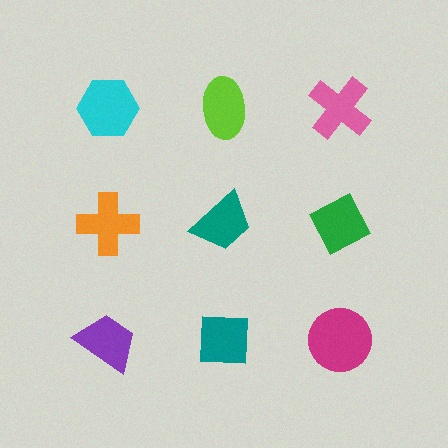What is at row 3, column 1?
A purple trapezoid.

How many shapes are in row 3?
3 shapes.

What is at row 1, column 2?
A lime ellipse.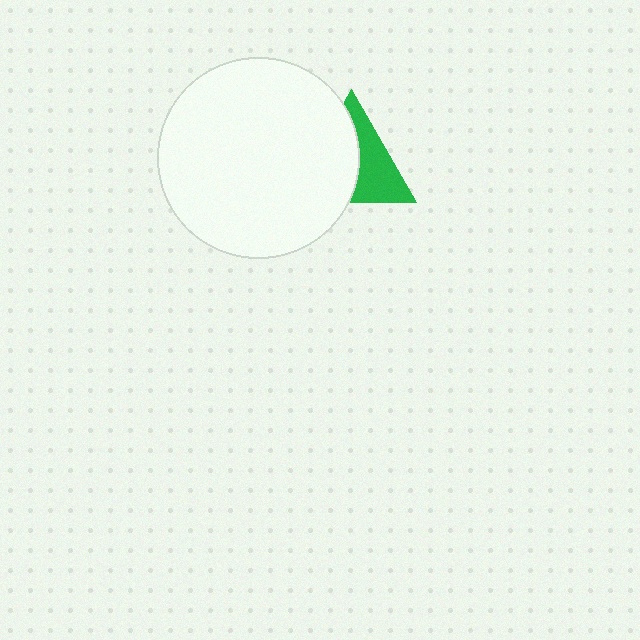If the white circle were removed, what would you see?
You would see the complete green triangle.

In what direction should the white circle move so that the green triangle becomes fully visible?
The white circle should move left. That is the shortest direction to clear the overlap and leave the green triangle fully visible.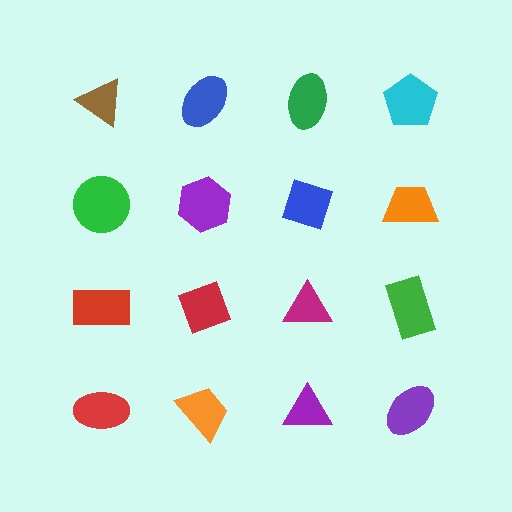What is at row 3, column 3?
A magenta triangle.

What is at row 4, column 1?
A red ellipse.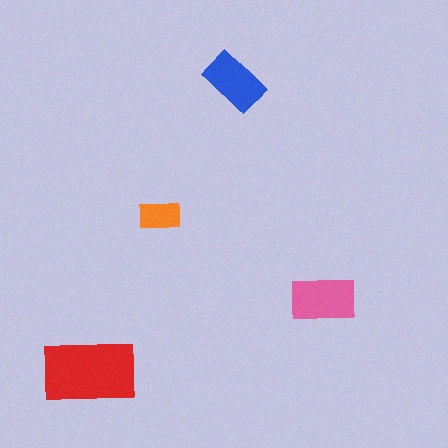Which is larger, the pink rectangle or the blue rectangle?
The pink one.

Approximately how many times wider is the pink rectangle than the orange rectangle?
About 1.5 times wider.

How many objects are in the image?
There are 4 objects in the image.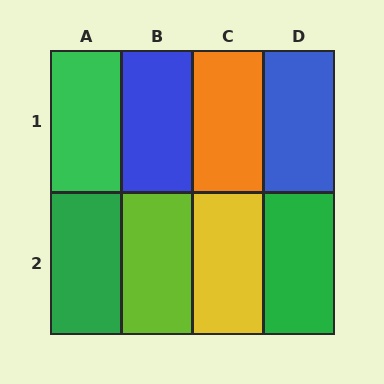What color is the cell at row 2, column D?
Green.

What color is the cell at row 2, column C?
Yellow.